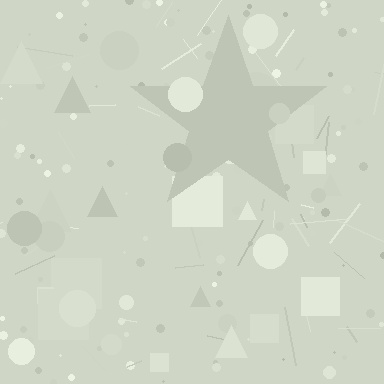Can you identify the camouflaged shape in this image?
The camouflaged shape is a star.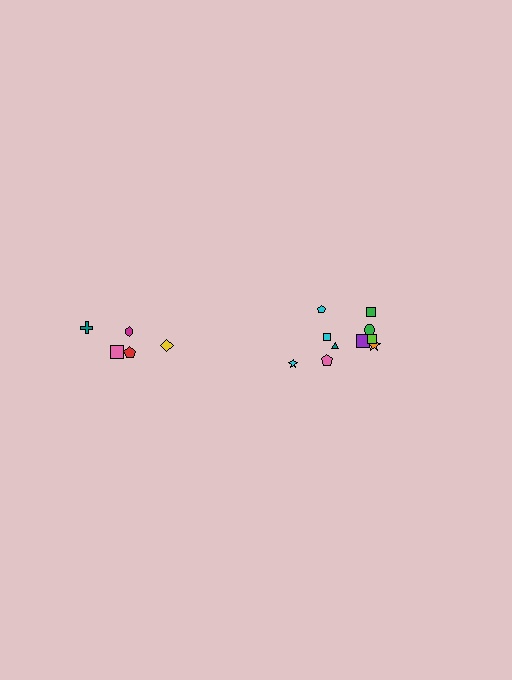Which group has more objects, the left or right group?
The right group.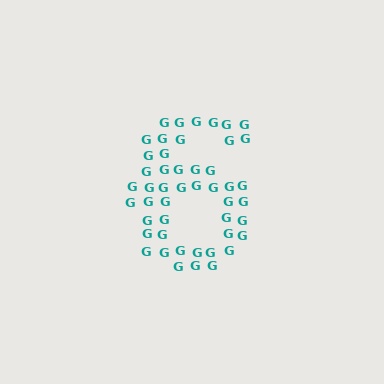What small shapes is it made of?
It is made of small letter G's.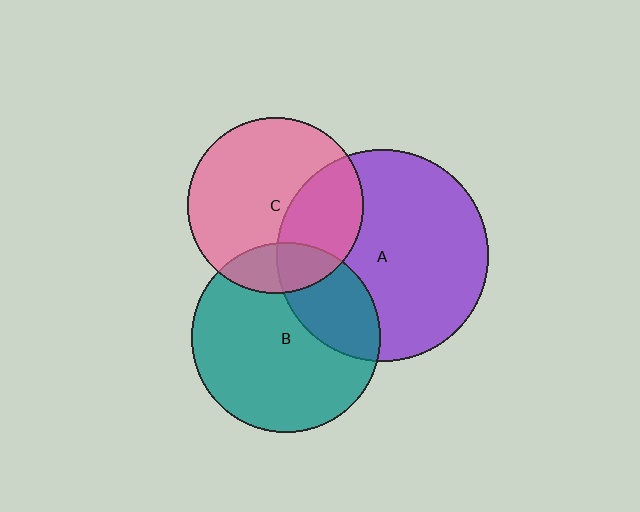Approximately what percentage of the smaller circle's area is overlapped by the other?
Approximately 30%.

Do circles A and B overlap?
Yes.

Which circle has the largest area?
Circle A (purple).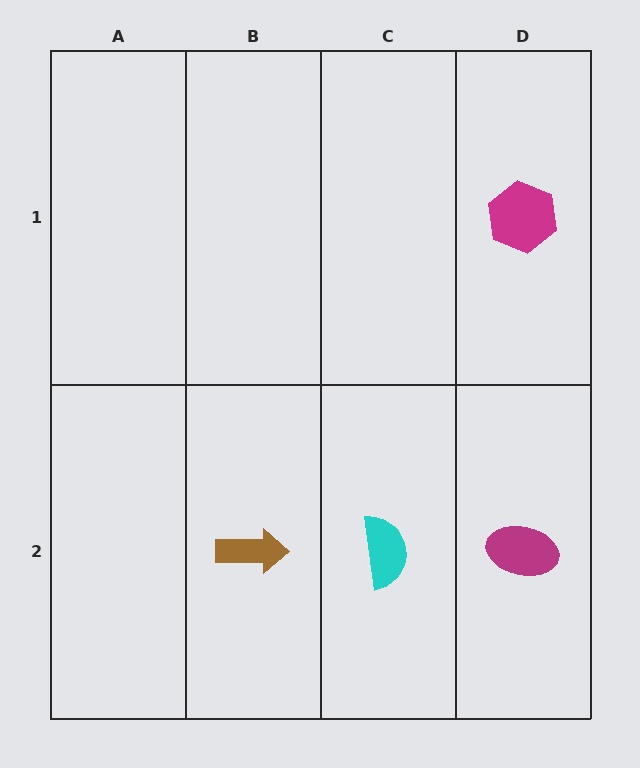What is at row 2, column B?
A brown arrow.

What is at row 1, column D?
A magenta hexagon.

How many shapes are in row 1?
1 shape.